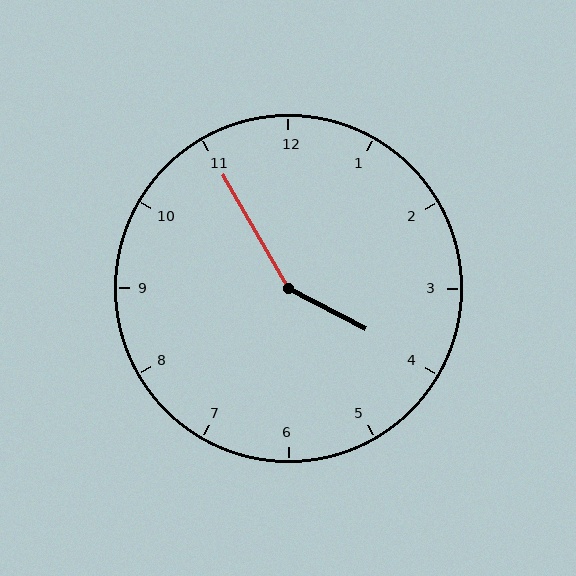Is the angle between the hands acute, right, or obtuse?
It is obtuse.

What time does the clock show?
3:55.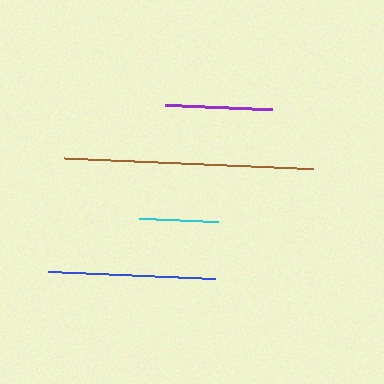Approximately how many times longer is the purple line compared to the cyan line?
The purple line is approximately 1.3 times the length of the cyan line.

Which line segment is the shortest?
The cyan line is the shortest at approximately 79 pixels.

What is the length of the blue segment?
The blue segment is approximately 168 pixels long.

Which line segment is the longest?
The brown line is the longest at approximately 249 pixels.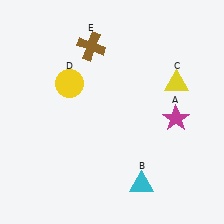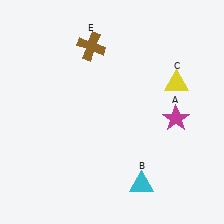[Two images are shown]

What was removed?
The yellow circle (D) was removed in Image 2.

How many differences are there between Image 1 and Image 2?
There is 1 difference between the two images.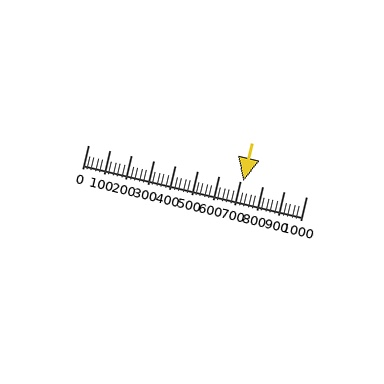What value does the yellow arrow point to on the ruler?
The yellow arrow points to approximately 711.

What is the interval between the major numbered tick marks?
The major tick marks are spaced 100 units apart.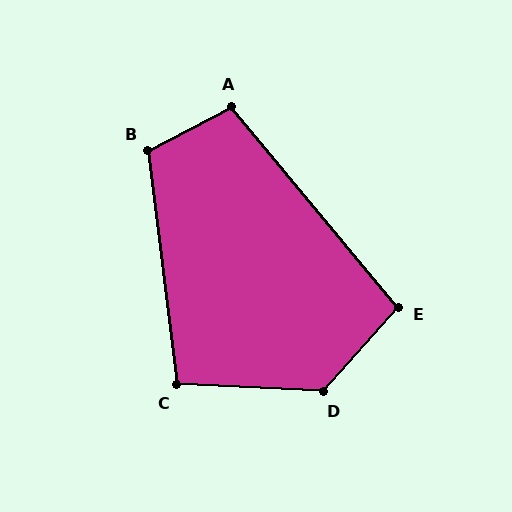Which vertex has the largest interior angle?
D, at approximately 129 degrees.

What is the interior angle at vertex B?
Approximately 111 degrees (obtuse).